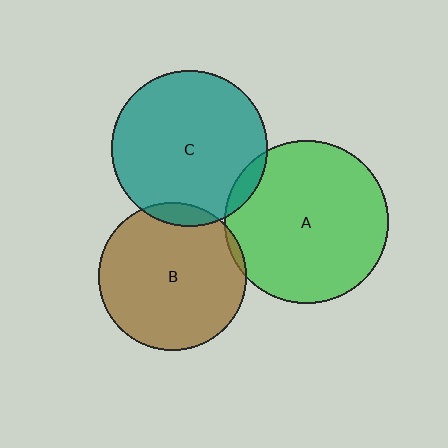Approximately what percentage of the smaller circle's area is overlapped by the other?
Approximately 10%.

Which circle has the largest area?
Circle A (green).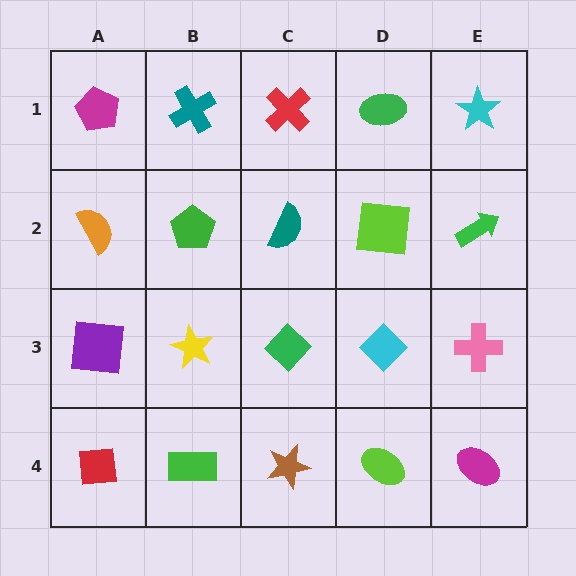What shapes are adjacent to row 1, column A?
An orange semicircle (row 2, column A), a teal cross (row 1, column B).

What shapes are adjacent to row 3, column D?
A lime square (row 2, column D), a lime ellipse (row 4, column D), a green diamond (row 3, column C), a pink cross (row 3, column E).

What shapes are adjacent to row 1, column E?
A green arrow (row 2, column E), a green ellipse (row 1, column D).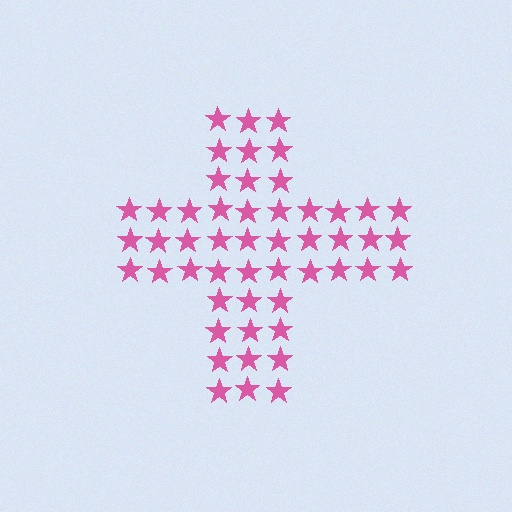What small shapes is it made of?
It is made of small stars.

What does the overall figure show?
The overall figure shows a cross.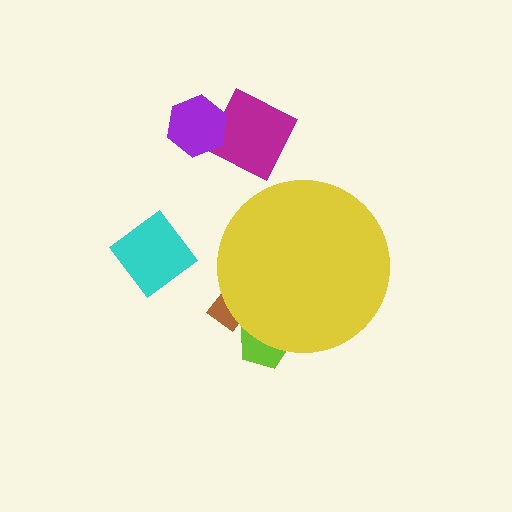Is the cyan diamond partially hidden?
No, the cyan diamond is fully visible.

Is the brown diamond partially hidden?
Yes, the brown diamond is partially hidden behind the yellow circle.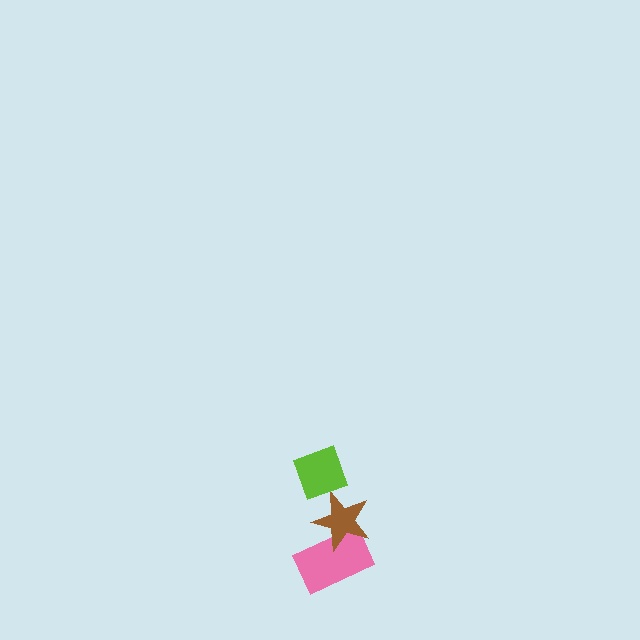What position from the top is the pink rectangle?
The pink rectangle is 3rd from the top.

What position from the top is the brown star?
The brown star is 2nd from the top.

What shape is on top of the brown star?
The lime diamond is on top of the brown star.